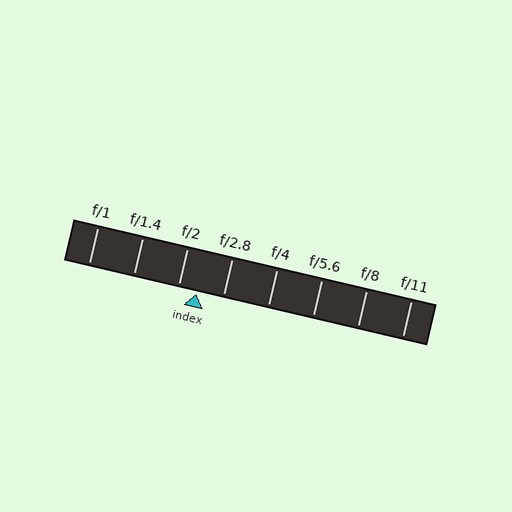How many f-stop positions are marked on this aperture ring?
There are 8 f-stop positions marked.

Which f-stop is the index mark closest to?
The index mark is closest to f/2.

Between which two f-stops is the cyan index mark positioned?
The index mark is between f/2 and f/2.8.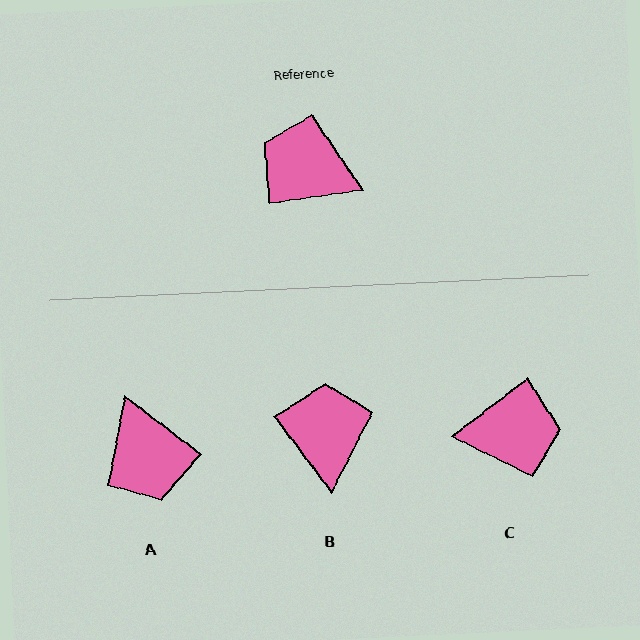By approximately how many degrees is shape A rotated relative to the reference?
Approximately 134 degrees counter-clockwise.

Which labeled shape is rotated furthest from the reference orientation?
C, about 151 degrees away.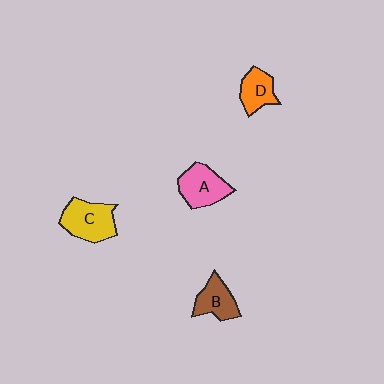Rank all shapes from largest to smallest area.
From largest to smallest: C (yellow), A (pink), B (brown), D (orange).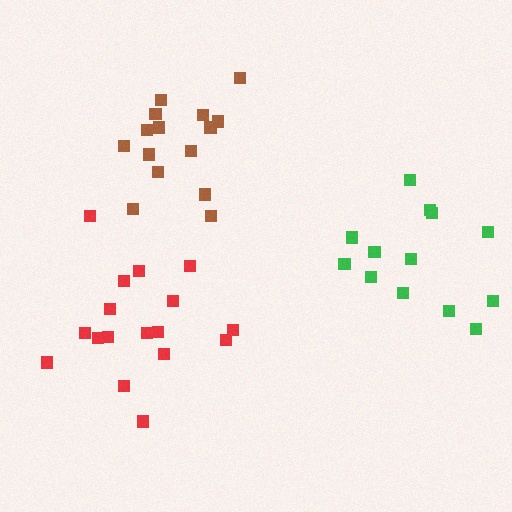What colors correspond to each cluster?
The clusters are colored: green, brown, red.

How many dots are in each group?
Group 1: 13 dots, Group 2: 15 dots, Group 3: 17 dots (45 total).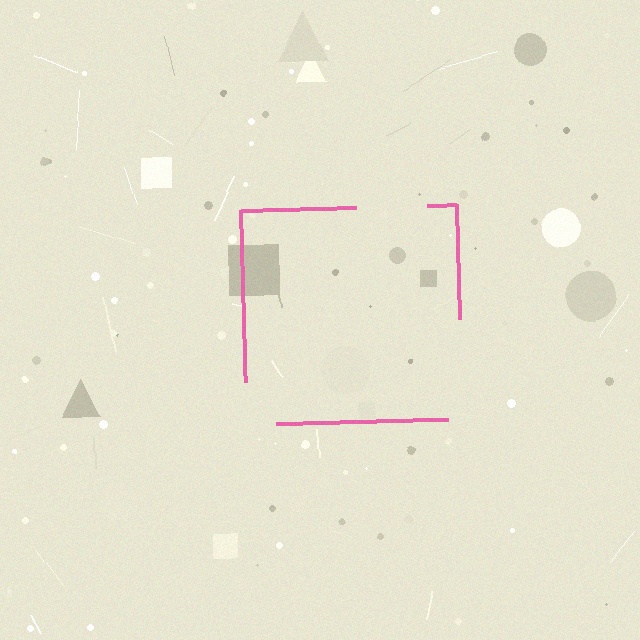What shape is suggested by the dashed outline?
The dashed outline suggests a square.